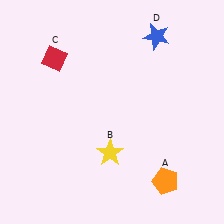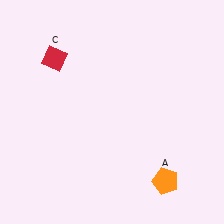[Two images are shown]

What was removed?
The yellow star (B), the blue star (D) were removed in Image 2.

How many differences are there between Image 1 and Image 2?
There are 2 differences between the two images.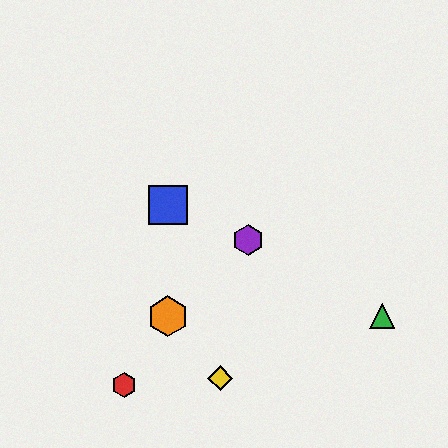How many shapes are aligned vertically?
2 shapes (the blue square, the orange hexagon) are aligned vertically.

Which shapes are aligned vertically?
The blue square, the orange hexagon are aligned vertically.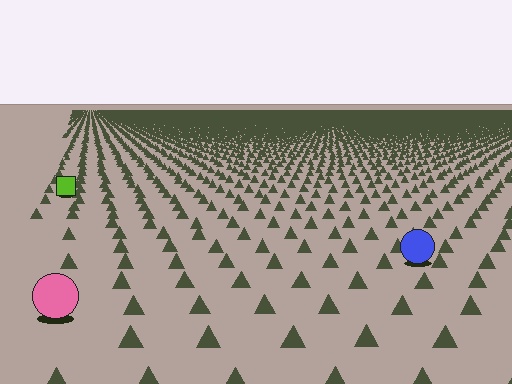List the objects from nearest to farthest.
From nearest to farthest: the pink circle, the blue circle, the lime square.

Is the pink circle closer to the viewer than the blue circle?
Yes. The pink circle is closer — you can tell from the texture gradient: the ground texture is coarser near it.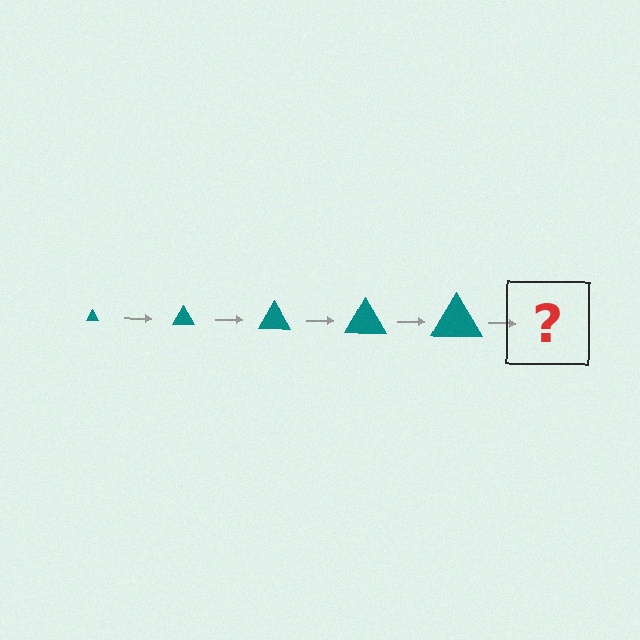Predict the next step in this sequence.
The next step is a teal triangle, larger than the previous one.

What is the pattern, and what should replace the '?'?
The pattern is that the triangle gets progressively larger each step. The '?' should be a teal triangle, larger than the previous one.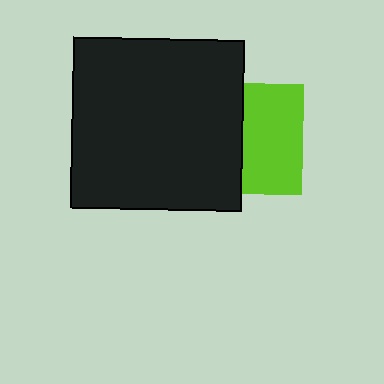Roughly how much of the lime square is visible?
About half of it is visible (roughly 55%).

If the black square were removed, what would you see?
You would see the complete lime square.